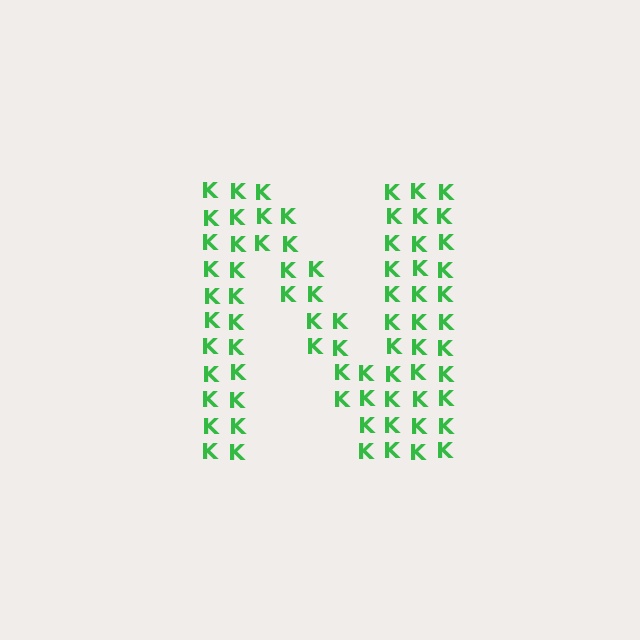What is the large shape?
The large shape is the letter N.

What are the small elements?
The small elements are letter K's.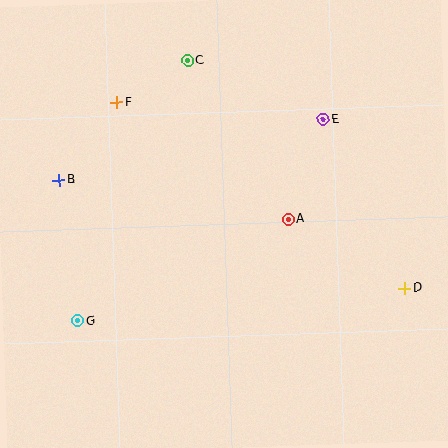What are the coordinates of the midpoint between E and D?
The midpoint between E and D is at (364, 204).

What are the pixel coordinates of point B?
Point B is at (59, 180).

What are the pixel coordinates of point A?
Point A is at (288, 219).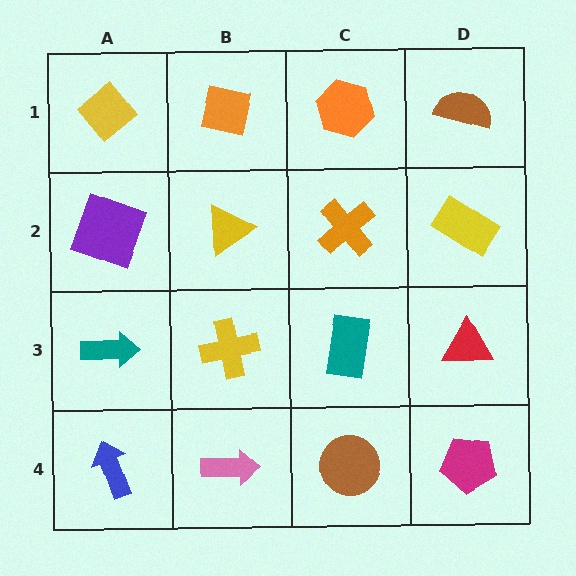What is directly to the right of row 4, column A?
A pink arrow.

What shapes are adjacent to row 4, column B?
A yellow cross (row 3, column B), a blue arrow (row 4, column A), a brown circle (row 4, column C).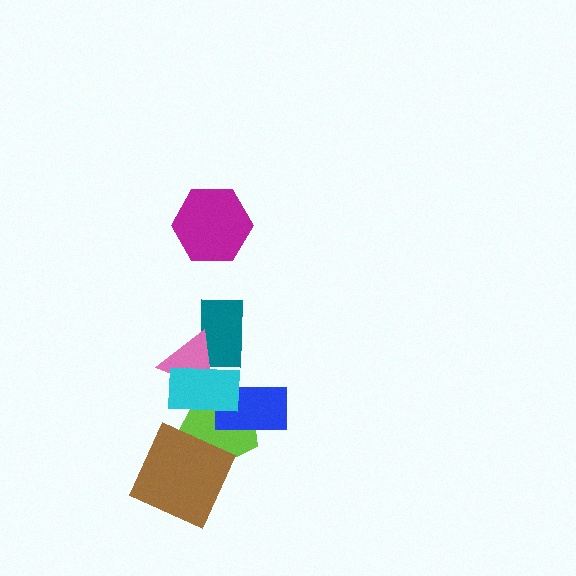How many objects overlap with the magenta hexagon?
0 objects overlap with the magenta hexagon.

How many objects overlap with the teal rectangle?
2 objects overlap with the teal rectangle.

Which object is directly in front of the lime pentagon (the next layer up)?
The pink triangle is directly in front of the lime pentagon.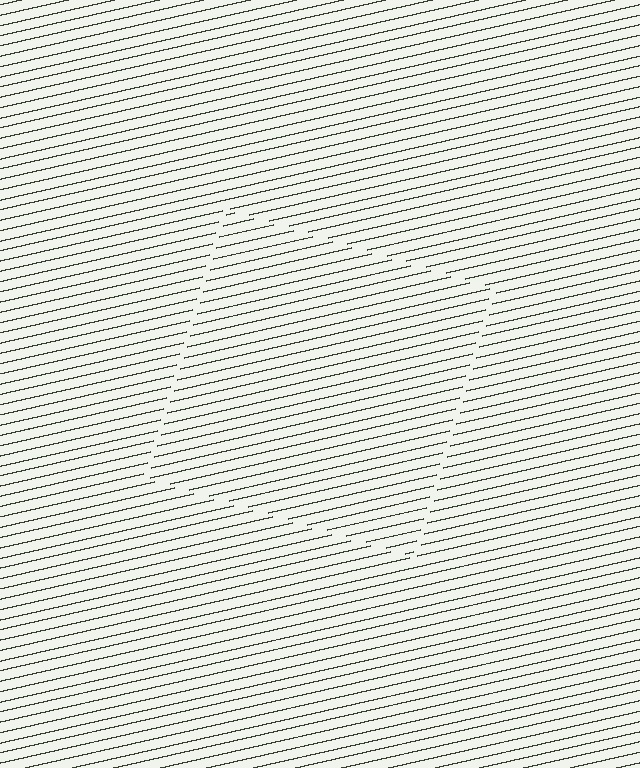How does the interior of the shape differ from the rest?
The interior of the shape contains the same grating, shifted by half a period — the contour is defined by the phase discontinuity where line-ends from the inner and outer gratings abut.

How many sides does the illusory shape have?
4 sides — the line-ends trace a square.